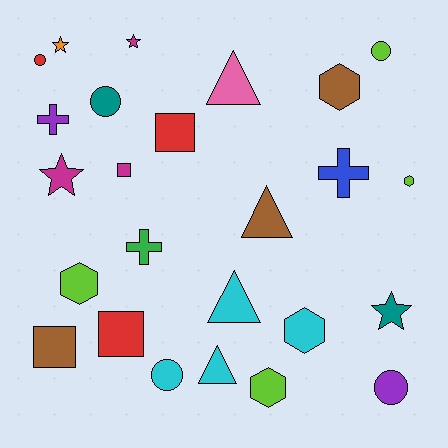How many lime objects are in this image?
There are 4 lime objects.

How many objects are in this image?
There are 25 objects.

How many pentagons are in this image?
There are no pentagons.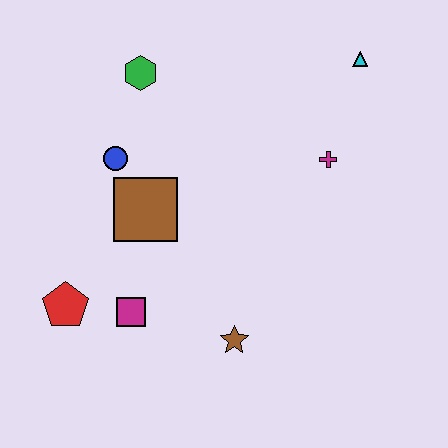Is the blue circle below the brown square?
No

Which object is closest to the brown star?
The magenta square is closest to the brown star.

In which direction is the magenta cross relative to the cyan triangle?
The magenta cross is below the cyan triangle.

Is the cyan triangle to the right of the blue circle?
Yes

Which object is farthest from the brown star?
The cyan triangle is farthest from the brown star.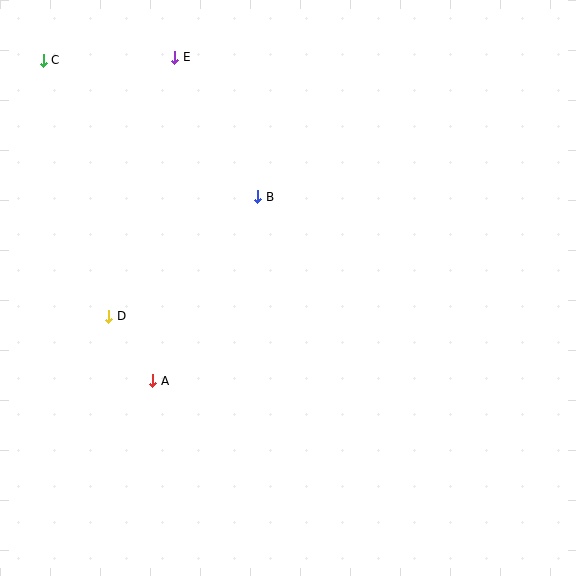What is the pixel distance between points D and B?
The distance between D and B is 191 pixels.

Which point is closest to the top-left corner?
Point C is closest to the top-left corner.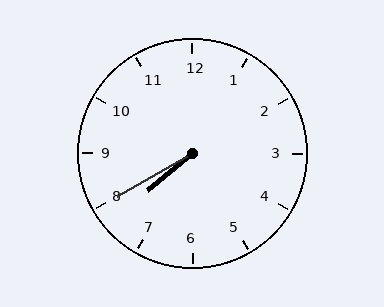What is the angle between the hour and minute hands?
Approximately 10 degrees.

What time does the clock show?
7:40.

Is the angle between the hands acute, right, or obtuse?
It is acute.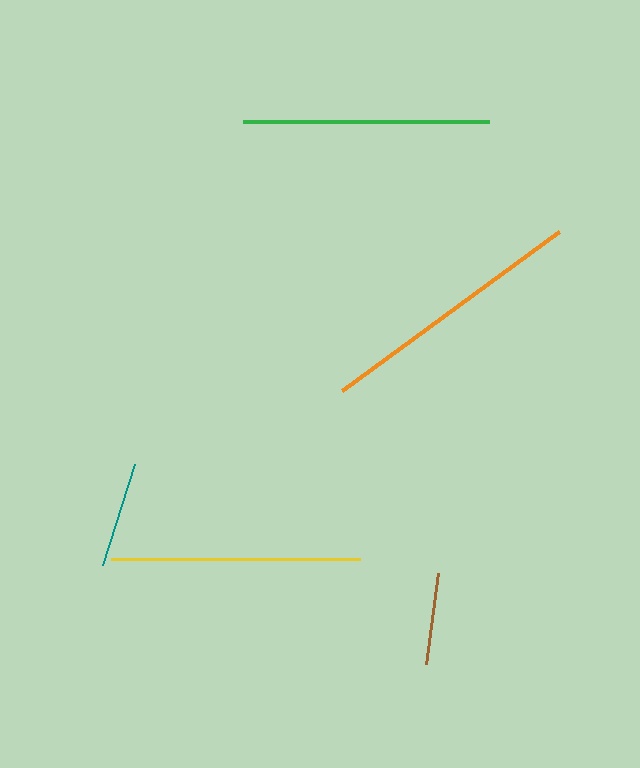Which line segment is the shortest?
The brown line is the shortest at approximately 92 pixels.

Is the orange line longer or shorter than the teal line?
The orange line is longer than the teal line.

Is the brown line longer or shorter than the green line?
The green line is longer than the brown line.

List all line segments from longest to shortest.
From longest to shortest: orange, yellow, green, teal, brown.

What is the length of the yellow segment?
The yellow segment is approximately 249 pixels long.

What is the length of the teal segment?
The teal segment is approximately 106 pixels long.